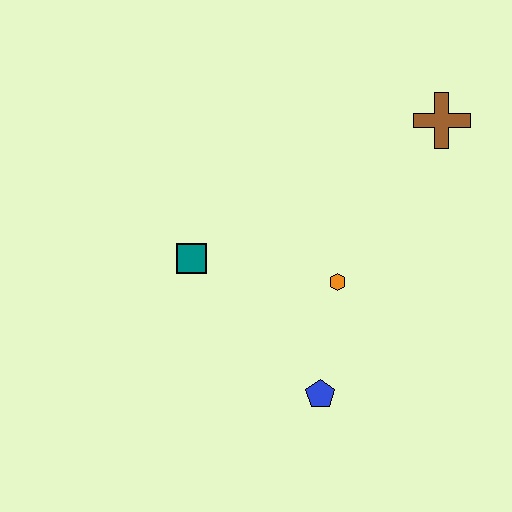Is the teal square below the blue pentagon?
No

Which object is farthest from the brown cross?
The blue pentagon is farthest from the brown cross.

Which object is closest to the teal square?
The orange hexagon is closest to the teal square.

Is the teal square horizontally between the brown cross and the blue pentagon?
No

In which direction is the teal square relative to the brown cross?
The teal square is to the left of the brown cross.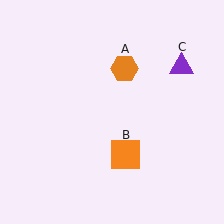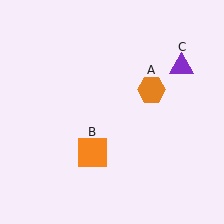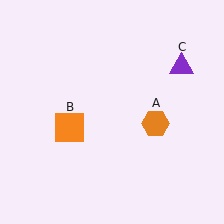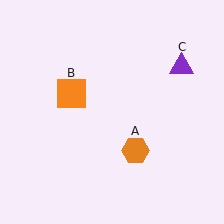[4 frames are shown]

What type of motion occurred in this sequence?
The orange hexagon (object A), orange square (object B) rotated clockwise around the center of the scene.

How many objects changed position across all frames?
2 objects changed position: orange hexagon (object A), orange square (object B).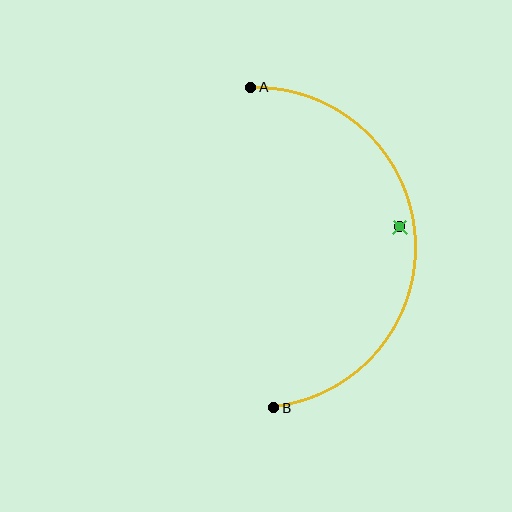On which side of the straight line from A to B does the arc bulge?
The arc bulges to the right of the straight line connecting A and B.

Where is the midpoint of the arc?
The arc midpoint is the point on the curve farthest from the straight line joining A and B. It sits to the right of that line.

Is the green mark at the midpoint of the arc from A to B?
No — the green mark does not lie on the arc at all. It sits slightly inside the curve.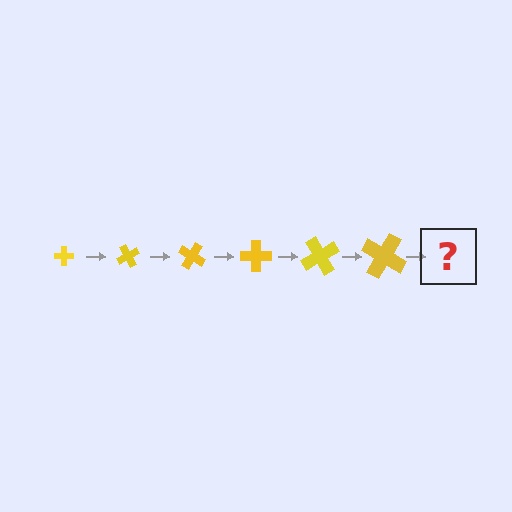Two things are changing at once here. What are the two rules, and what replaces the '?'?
The two rules are that the cross grows larger each step and it rotates 60 degrees each step. The '?' should be a cross, larger than the previous one and rotated 360 degrees from the start.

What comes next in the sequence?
The next element should be a cross, larger than the previous one and rotated 360 degrees from the start.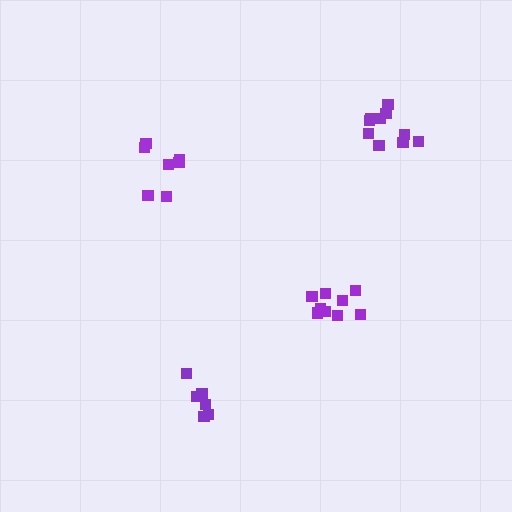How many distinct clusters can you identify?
There are 4 distinct clusters.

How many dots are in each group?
Group 1: 10 dots, Group 2: 9 dots, Group 3: 7 dots, Group 4: 6 dots (32 total).